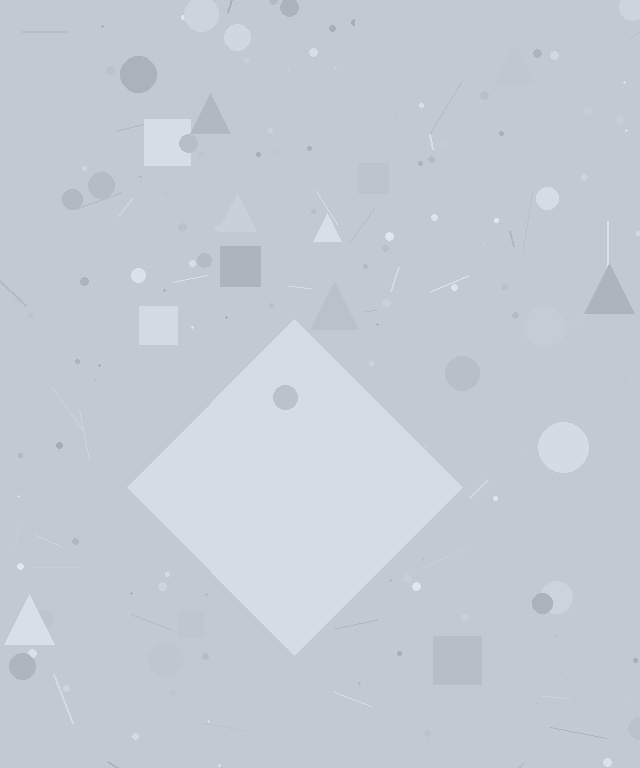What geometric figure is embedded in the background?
A diamond is embedded in the background.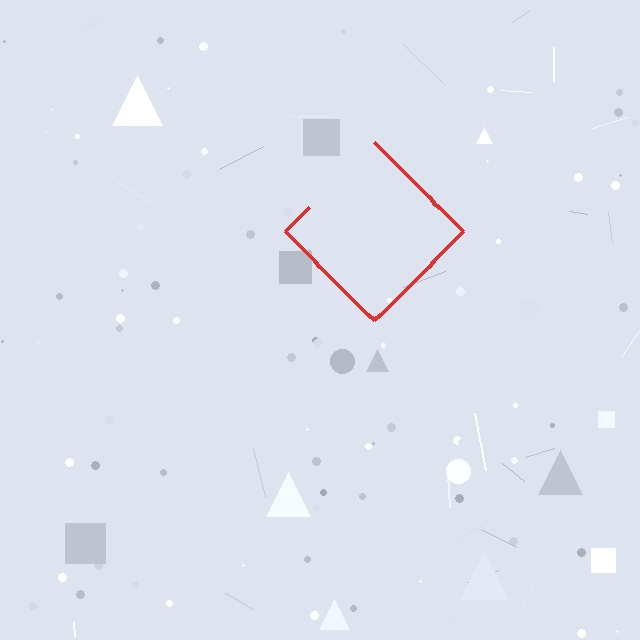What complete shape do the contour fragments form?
The contour fragments form a diamond.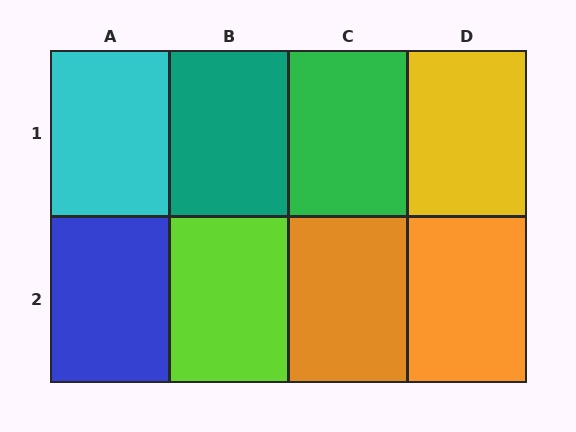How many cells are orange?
2 cells are orange.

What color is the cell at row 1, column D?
Yellow.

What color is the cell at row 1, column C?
Green.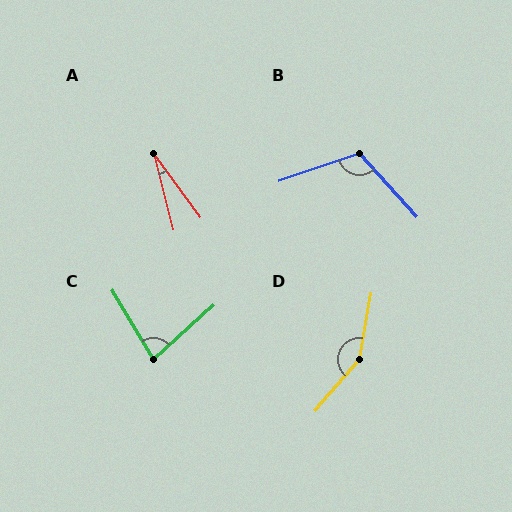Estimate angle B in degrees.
Approximately 113 degrees.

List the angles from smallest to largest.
A (22°), C (79°), B (113°), D (148°).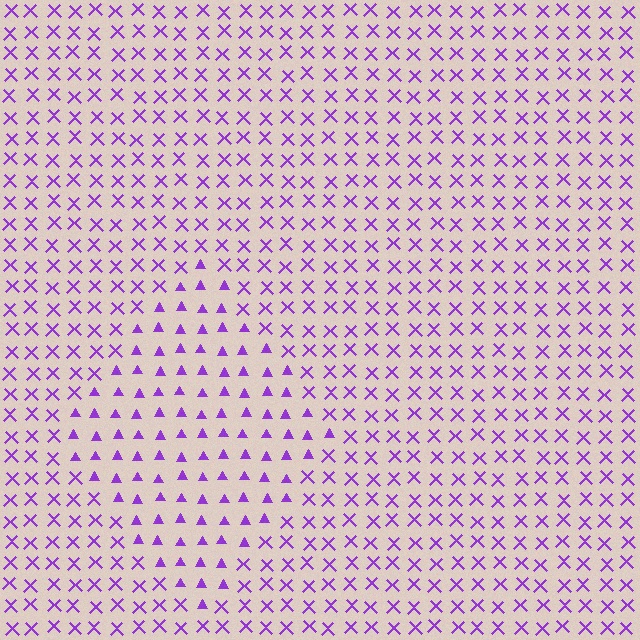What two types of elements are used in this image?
The image uses triangles inside the diamond region and X marks outside it.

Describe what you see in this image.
The image is filled with small purple elements arranged in a uniform grid. A diamond-shaped region contains triangles, while the surrounding area contains X marks. The boundary is defined purely by the change in element shape.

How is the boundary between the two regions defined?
The boundary is defined by a change in element shape: triangles inside vs. X marks outside. All elements share the same color and spacing.